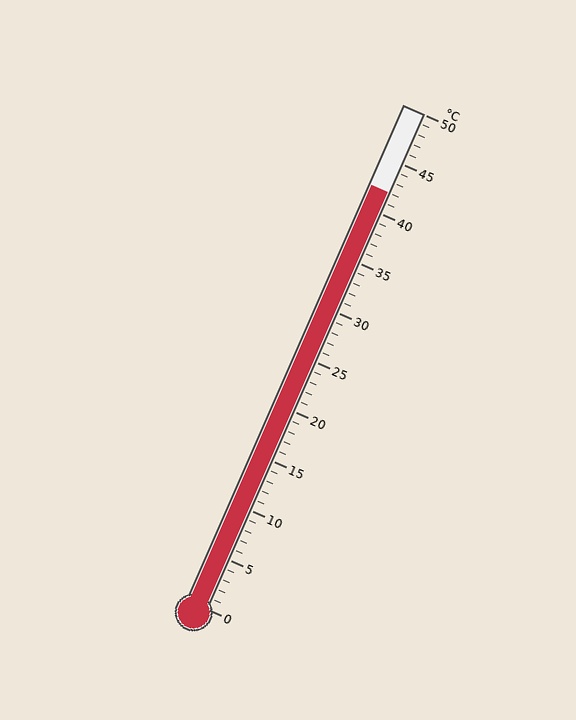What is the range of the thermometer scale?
The thermometer scale ranges from 0°C to 50°C.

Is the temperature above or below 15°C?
The temperature is above 15°C.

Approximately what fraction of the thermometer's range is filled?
The thermometer is filled to approximately 85% of its range.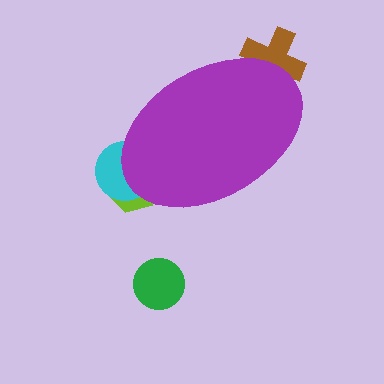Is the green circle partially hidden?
No, the green circle is fully visible.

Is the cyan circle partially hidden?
Yes, the cyan circle is partially hidden behind the purple ellipse.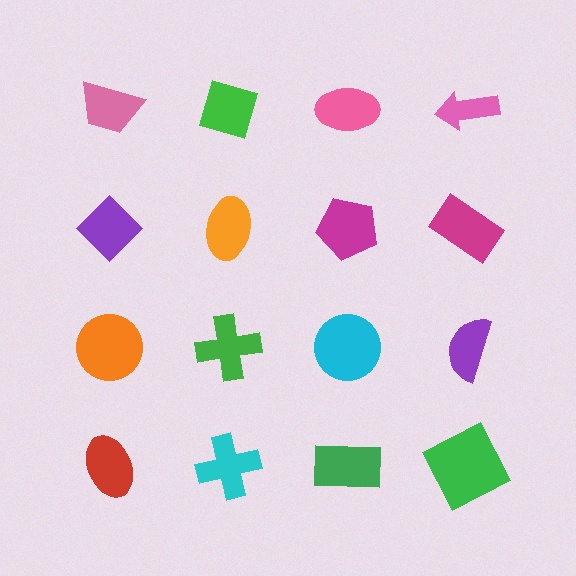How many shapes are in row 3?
4 shapes.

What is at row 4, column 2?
A cyan cross.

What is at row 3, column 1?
An orange circle.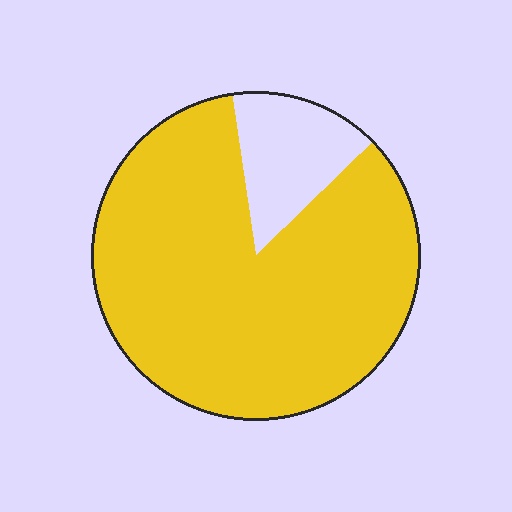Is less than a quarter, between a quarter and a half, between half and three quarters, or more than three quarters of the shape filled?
More than three quarters.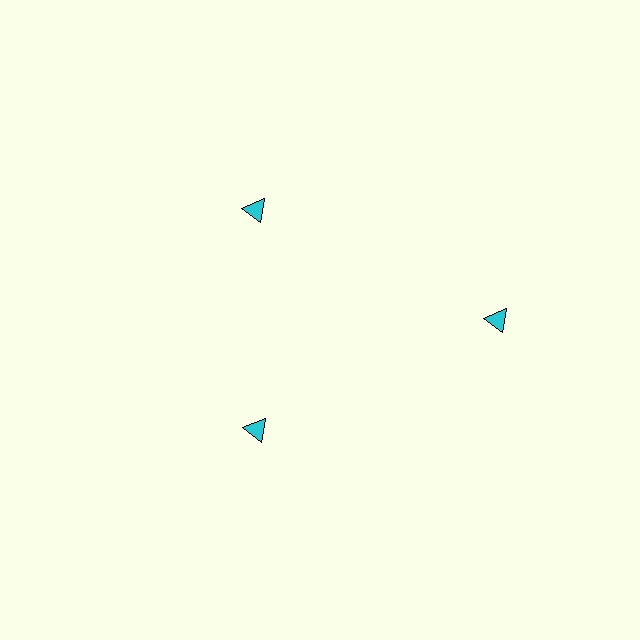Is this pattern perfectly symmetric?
No. The 3 cyan triangles are arranged in a ring, but one element near the 3 o'clock position is pushed outward from the center, breaking the 3-fold rotational symmetry.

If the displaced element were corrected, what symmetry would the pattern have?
It would have 3-fold rotational symmetry — the pattern would map onto itself every 120 degrees.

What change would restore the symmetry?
The symmetry would be restored by moving it inward, back onto the ring so that all 3 triangles sit at equal angles and equal distance from the center.